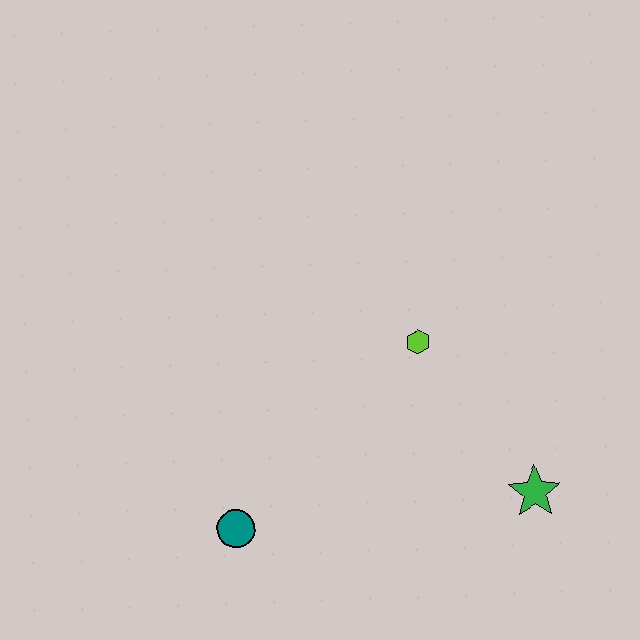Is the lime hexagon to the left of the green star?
Yes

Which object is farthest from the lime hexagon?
The teal circle is farthest from the lime hexagon.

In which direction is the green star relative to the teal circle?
The green star is to the right of the teal circle.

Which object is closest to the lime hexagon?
The green star is closest to the lime hexagon.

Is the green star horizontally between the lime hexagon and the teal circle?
No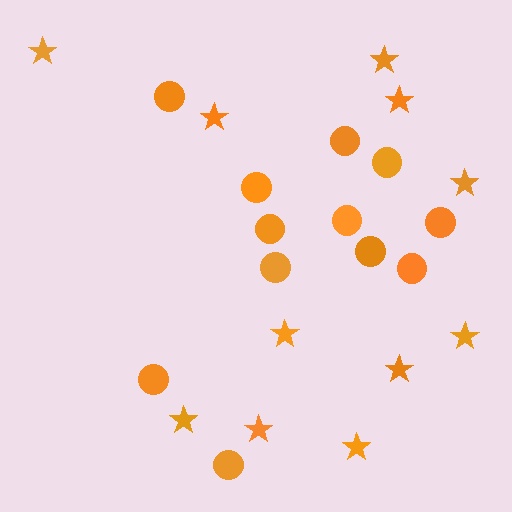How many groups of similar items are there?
There are 2 groups: one group of circles (12) and one group of stars (11).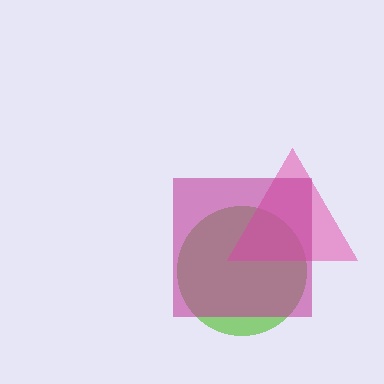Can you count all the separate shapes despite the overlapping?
Yes, there are 3 separate shapes.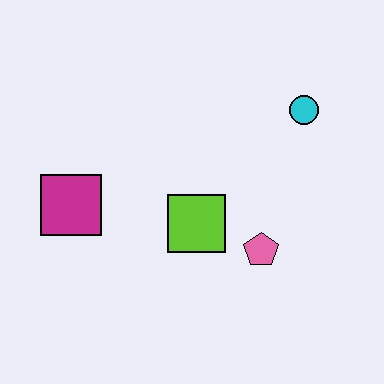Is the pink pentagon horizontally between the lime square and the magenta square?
No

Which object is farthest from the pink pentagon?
The magenta square is farthest from the pink pentagon.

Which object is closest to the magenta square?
The lime square is closest to the magenta square.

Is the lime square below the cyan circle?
Yes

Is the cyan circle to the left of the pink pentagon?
No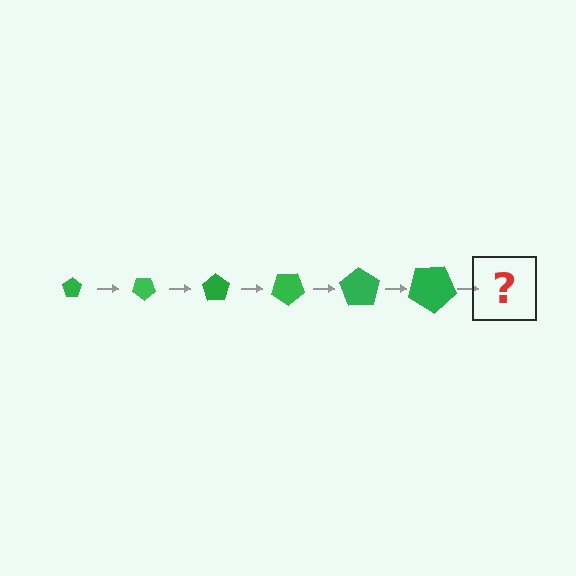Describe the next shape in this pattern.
It should be a pentagon, larger than the previous one and rotated 210 degrees from the start.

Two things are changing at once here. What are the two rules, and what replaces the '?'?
The two rules are that the pentagon grows larger each step and it rotates 35 degrees each step. The '?' should be a pentagon, larger than the previous one and rotated 210 degrees from the start.